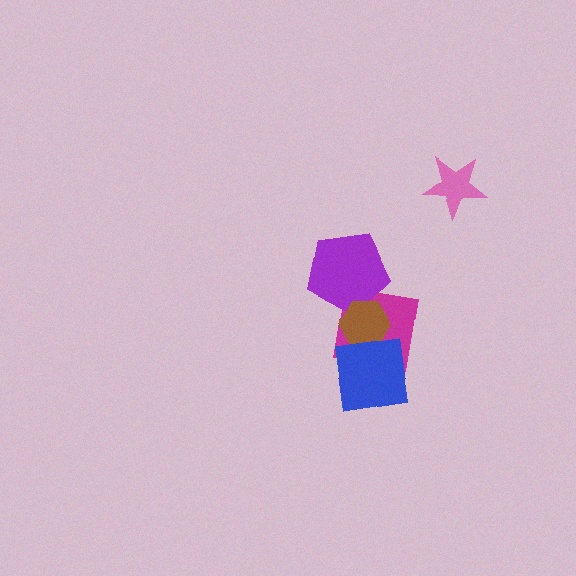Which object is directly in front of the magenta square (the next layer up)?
The purple pentagon is directly in front of the magenta square.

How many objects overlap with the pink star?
0 objects overlap with the pink star.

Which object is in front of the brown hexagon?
The blue square is in front of the brown hexagon.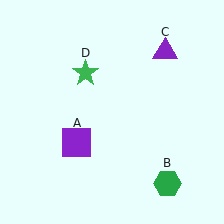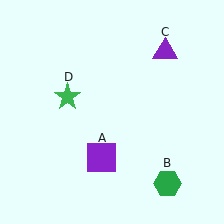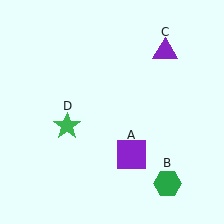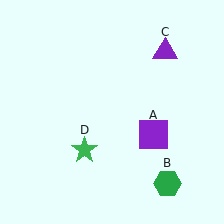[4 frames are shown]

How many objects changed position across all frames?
2 objects changed position: purple square (object A), green star (object D).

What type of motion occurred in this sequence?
The purple square (object A), green star (object D) rotated counterclockwise around the center of the scene.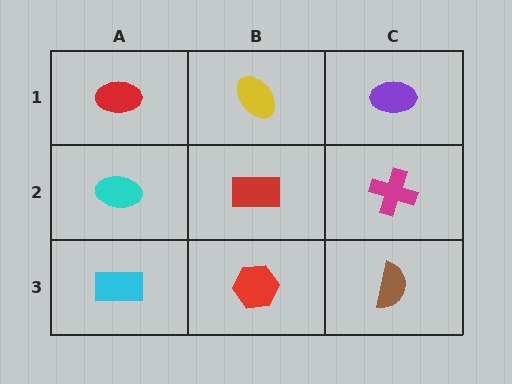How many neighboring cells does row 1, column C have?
2.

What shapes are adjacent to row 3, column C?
A magenta cross (row 2, column C), a red hexagon (row 3, column B).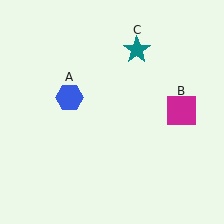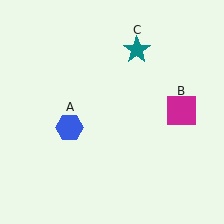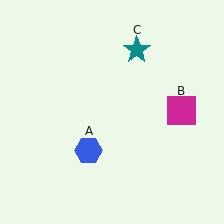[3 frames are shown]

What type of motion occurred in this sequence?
The blue hexagon (object A) rotated counterclockwise around the center of the scene.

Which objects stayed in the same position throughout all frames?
Magenta square (object B) and teal star (object C) remained stationary.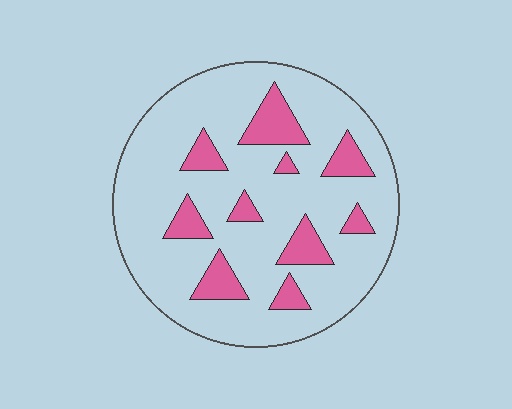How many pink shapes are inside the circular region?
10.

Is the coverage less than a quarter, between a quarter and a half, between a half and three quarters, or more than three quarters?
Less than a quarter.